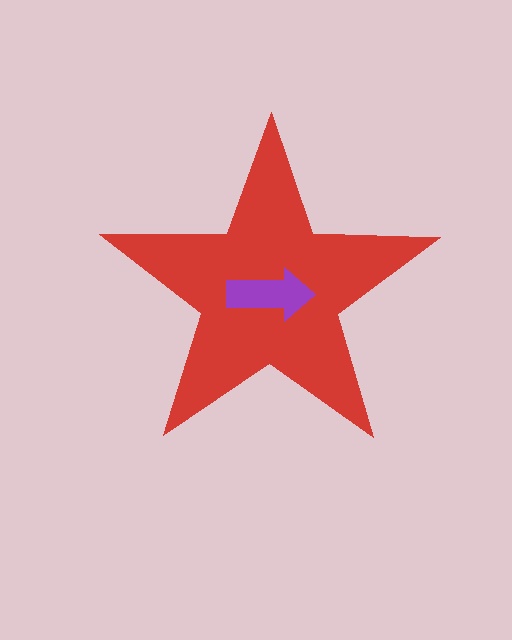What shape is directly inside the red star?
The purple arrow.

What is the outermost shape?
The red star.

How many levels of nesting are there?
2.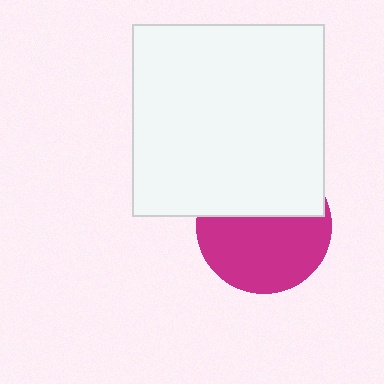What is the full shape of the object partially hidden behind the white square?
The partially hidden object is a magenta circle.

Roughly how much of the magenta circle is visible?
About half of it is visible (roughly 58%).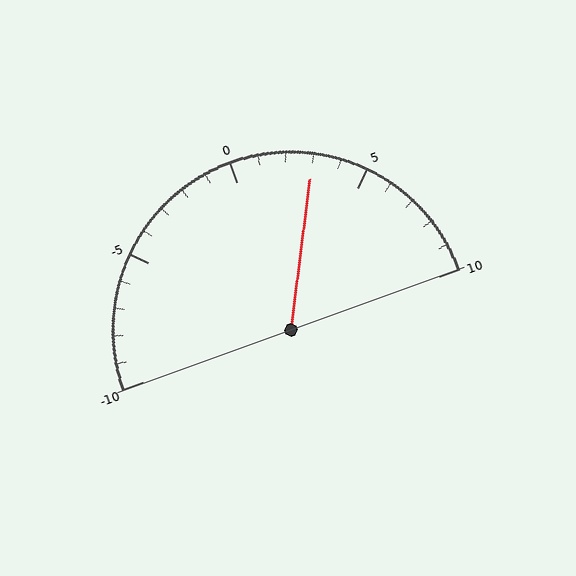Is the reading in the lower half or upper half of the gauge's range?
The reading is in the upper half of the range (-10 to 10).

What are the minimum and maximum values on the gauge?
The gauge ranges from -10 to 10.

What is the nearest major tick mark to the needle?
The nearest major tick mark is 5.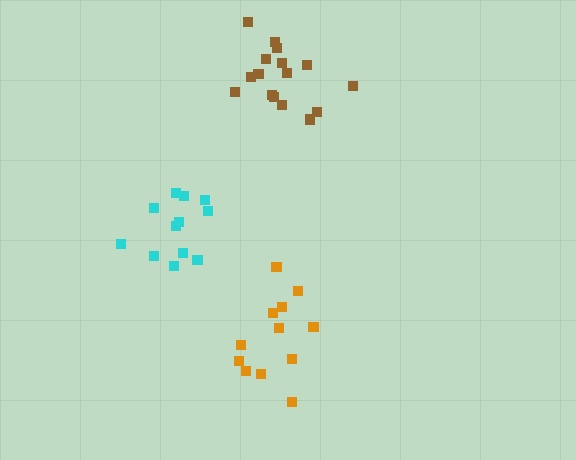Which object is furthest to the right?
The brown cluster is rightmost.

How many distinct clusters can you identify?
There are 3 distinct clusters.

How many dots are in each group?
Group 1: 12 dots, Group 2: 16 dots, Group 3: 12 dots (40 total).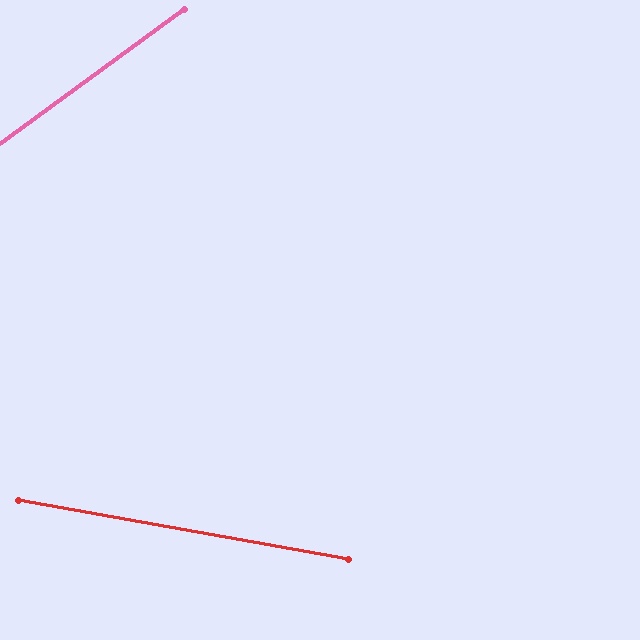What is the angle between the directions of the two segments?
Approximately 46 degrees.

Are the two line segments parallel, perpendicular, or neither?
Neither parallel nor perpendicular — they differ by about 46°.